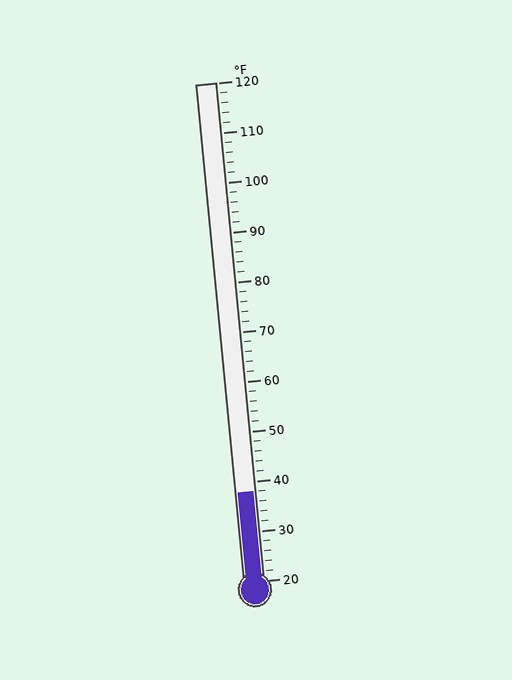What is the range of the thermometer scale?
The thermometer scale ranges from 20°F to 120°F.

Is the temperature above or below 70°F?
The temperature is below 70°F.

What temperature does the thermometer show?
The thermometer shows approximately 38°F.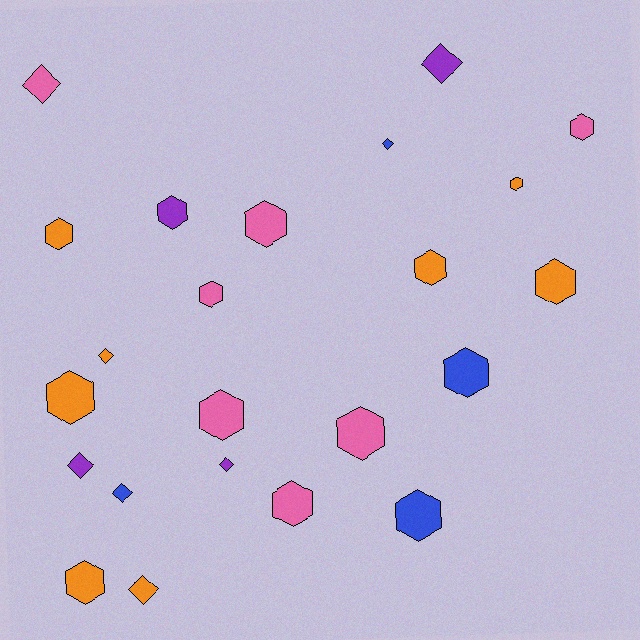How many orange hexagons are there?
There are 6 orange hexagons.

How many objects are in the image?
There are 23 objects.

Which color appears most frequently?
Orange, with 8 objects.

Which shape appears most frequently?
Hexagon, with 15 objects.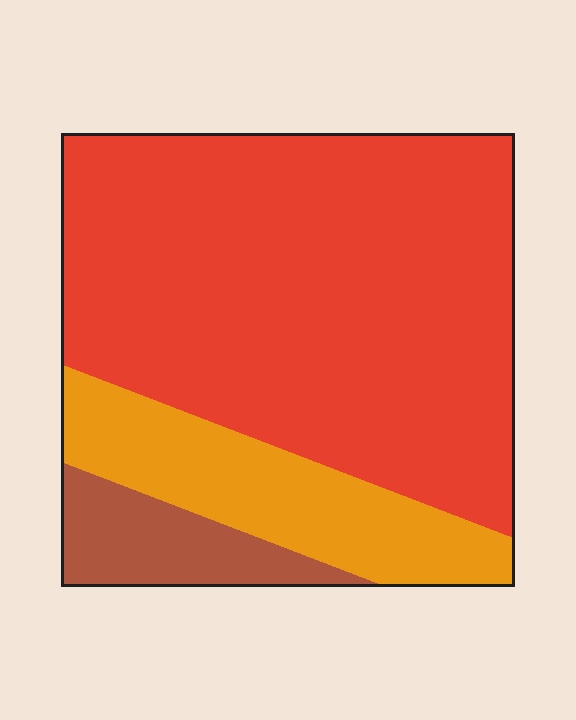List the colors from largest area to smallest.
From largest to smallest: red, orange, brown.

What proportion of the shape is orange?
Orange covers roughly 20% of the shape.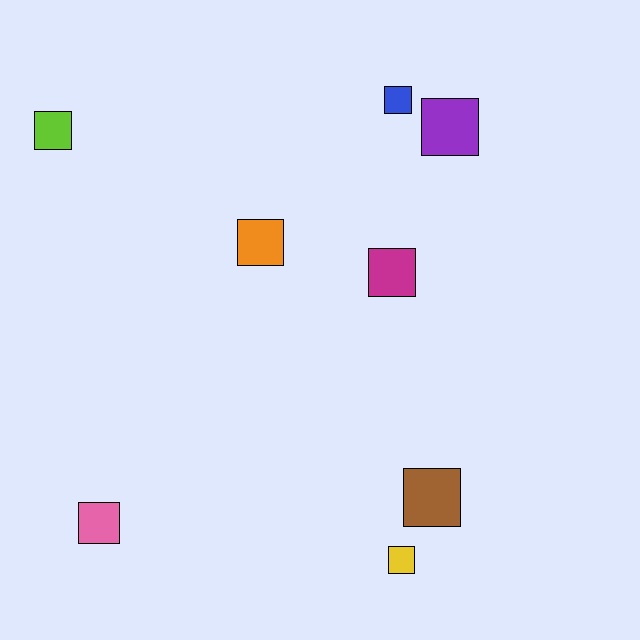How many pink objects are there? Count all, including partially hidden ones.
There is 1 pink object.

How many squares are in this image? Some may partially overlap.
There are 8 squares.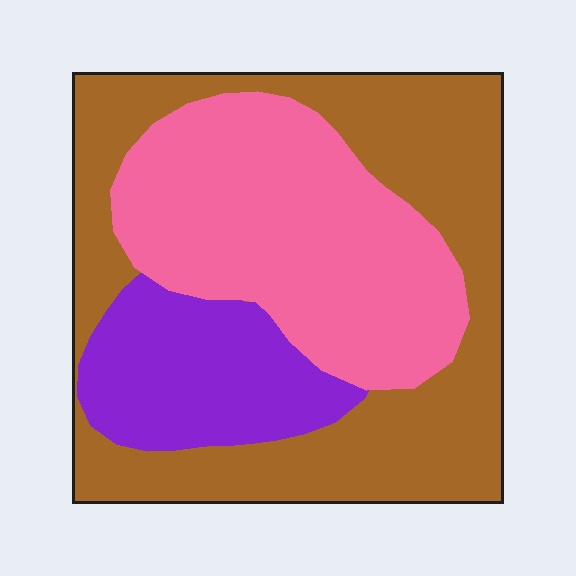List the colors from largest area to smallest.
From largest to smallest: brown, pink, purple.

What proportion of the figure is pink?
Pink covers roughly 35% of the figure.